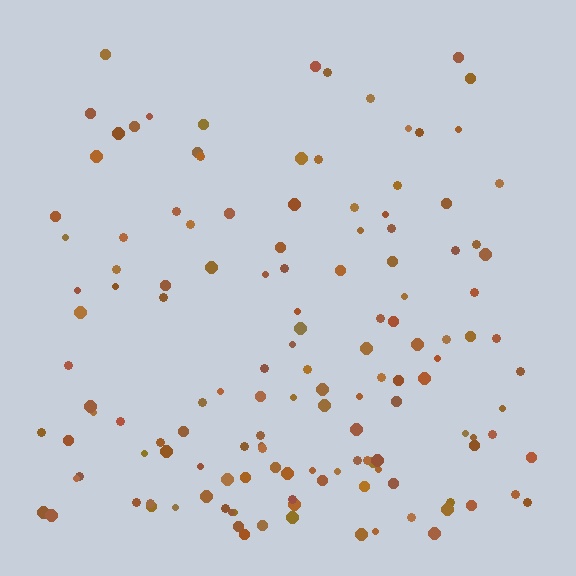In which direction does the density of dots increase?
From top to bottom, with the bottom side densest.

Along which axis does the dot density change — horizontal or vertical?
Vertical.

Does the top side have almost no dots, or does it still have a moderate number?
Still a moderate number, just noticeably fewer than the bottom.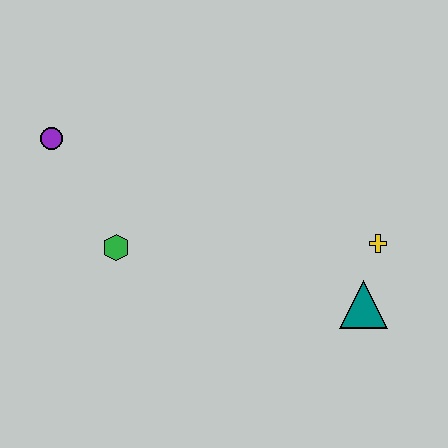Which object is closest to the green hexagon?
The purple circle is closest to the green hexagon.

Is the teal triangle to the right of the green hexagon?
Yes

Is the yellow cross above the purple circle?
No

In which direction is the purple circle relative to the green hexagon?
The purple circle is above the green hexagon.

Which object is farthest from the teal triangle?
The purple circle is farthest from the teal triangle.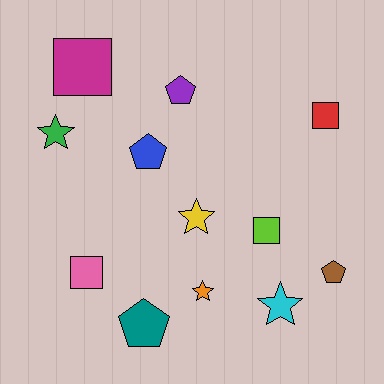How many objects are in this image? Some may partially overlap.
There are 12 objects.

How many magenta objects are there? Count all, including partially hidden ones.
There is 1 magenta object.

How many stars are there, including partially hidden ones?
There are 4 stars.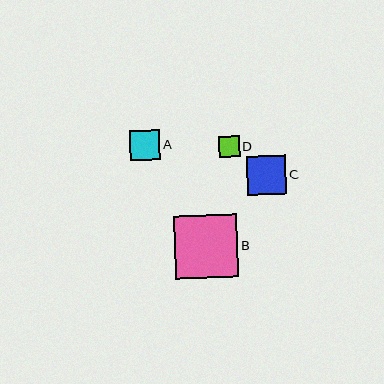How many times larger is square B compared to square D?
Square B is approximately 3.0 times the size of square D.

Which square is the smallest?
Square D is the smallest with a size of approximately 21 pixels.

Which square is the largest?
Square B is the largest with a size of approximately 63 pixels.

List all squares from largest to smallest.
From largest to smallest: B, C, A, D.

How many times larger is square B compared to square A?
Square B is approximately 2.1 times the size of square A.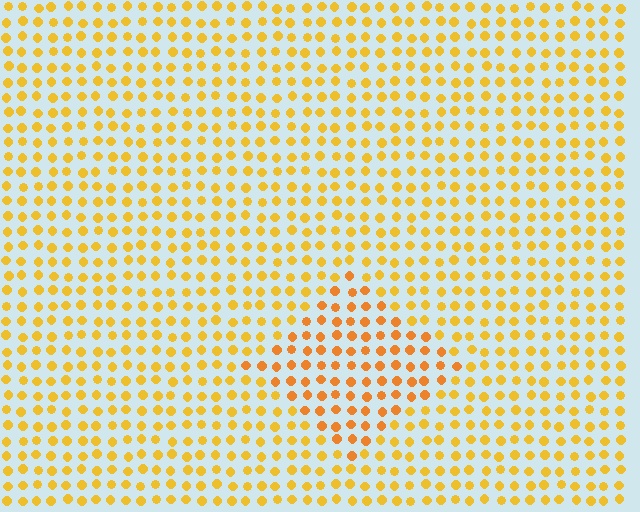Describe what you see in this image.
The image is filled with small yellow elements in a uniform arrangement. A diamond-shaped region is visible where the elements are tinted to a slightly different hue, forming a subtle color boundary.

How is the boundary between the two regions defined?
The boundary is defined purely by a slight shift in hue (about 19 degrees). Spacing, size, and orientation are identical on both sides.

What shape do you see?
I see a diamond.